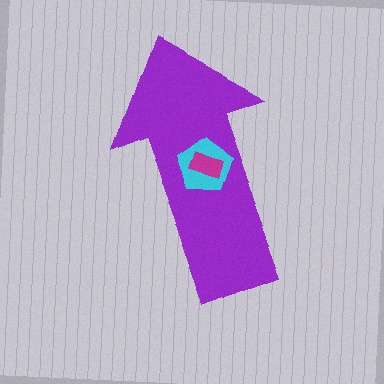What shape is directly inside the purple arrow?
The cyan pentagon.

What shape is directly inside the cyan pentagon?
The magenta rectangle.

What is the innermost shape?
The magenta rectangle.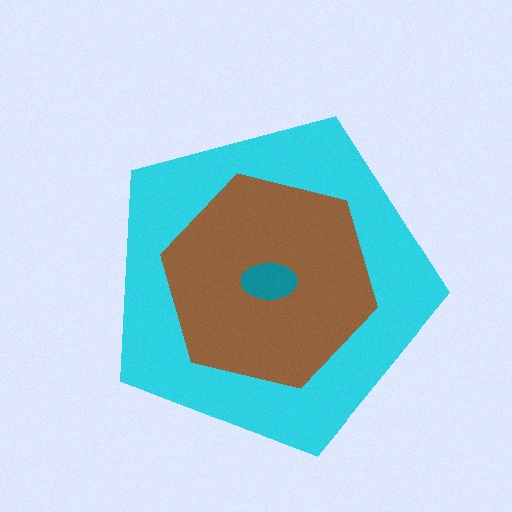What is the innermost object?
The teal ellipse.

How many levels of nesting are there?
3.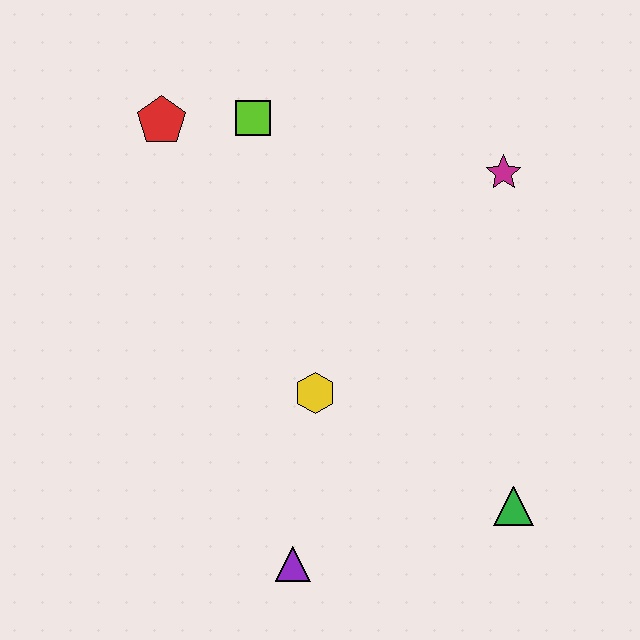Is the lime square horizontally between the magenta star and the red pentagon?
Yes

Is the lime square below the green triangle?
No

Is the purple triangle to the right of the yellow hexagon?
No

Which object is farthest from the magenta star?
The purple triangle is farthest from the magenta star.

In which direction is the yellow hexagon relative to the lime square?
The yellow hexagon is below the lime square.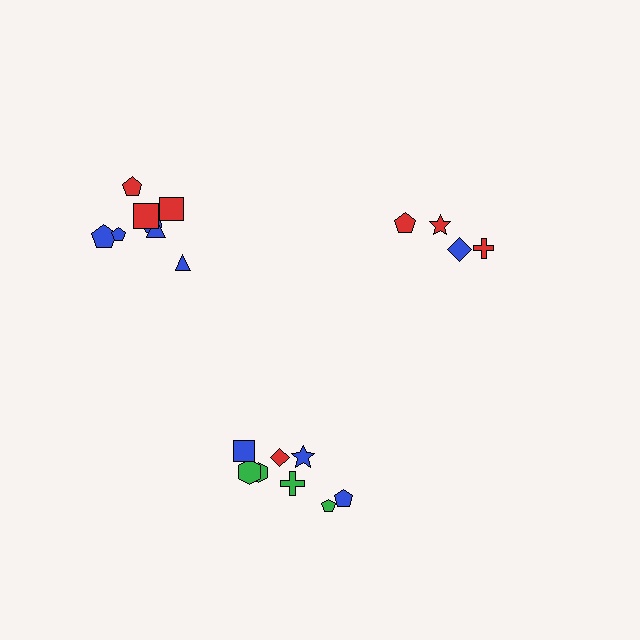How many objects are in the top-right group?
There are 4 objects.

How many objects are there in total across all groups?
There are 20 objects.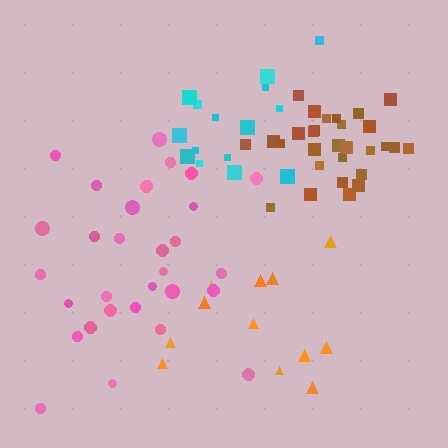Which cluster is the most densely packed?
Brown.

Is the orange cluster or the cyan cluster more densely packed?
Cyan.